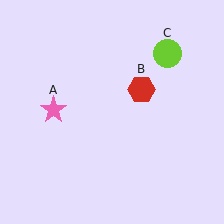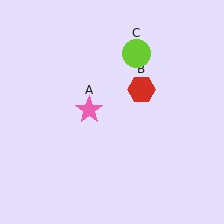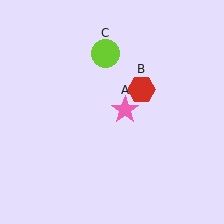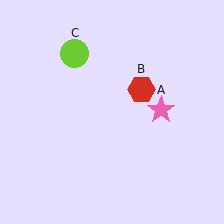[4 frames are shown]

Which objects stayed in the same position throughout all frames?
Red hexagon (object B) remained stationary.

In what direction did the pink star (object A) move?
The pink star (object A) moved right.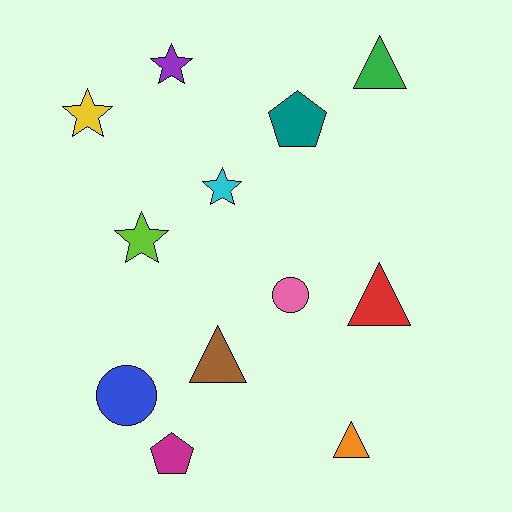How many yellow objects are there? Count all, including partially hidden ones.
There is 1 yellow object.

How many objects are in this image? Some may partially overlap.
There are 12 objects.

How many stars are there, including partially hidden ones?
There are 4 stars.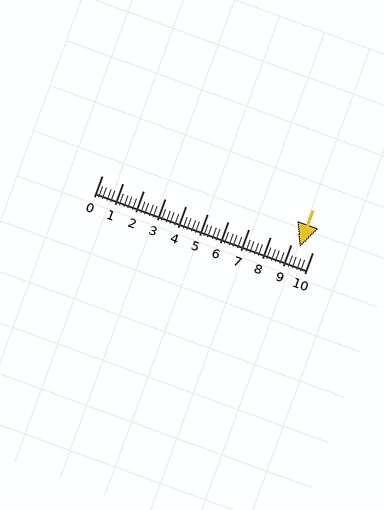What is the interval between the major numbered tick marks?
The major tick marks are spaced 1 units apart.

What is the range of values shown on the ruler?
The ruler shows values from 0 to 10.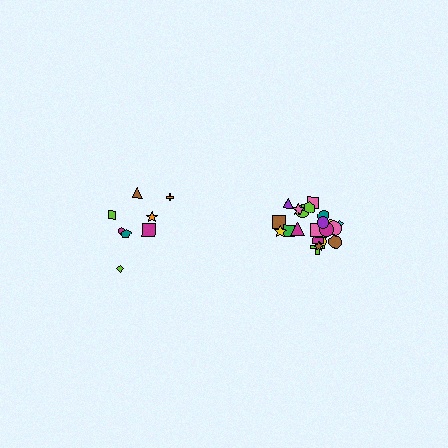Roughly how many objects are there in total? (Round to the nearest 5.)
Roughly 35 objects in total.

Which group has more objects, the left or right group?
The right group.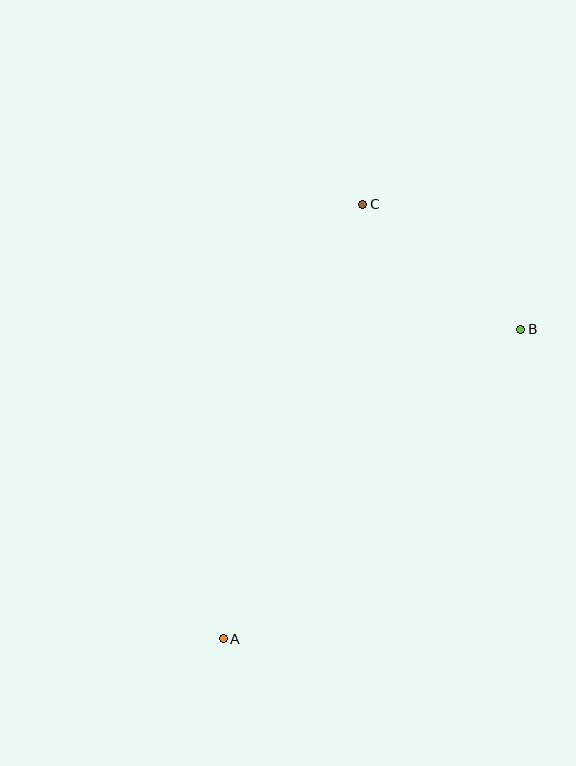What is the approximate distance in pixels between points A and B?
The distance between A and B is approximately 429 pixels.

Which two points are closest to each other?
Points B and C are closest to each other.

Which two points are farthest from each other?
Points A and C are farthest from each other.